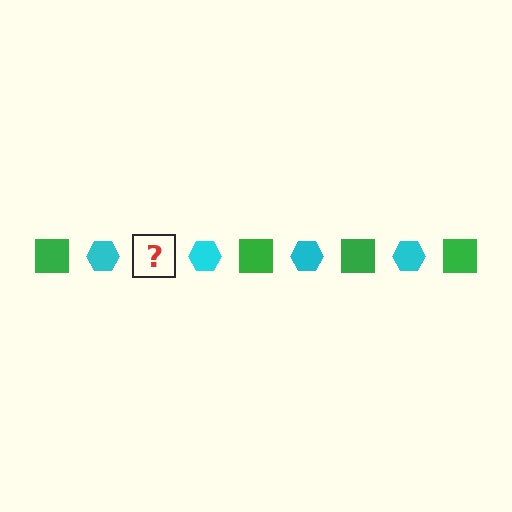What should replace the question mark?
The question mark should be replaced with a green square.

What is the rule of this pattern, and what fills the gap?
The rule is that the pattern alternates between green square and cyan hexagon. The gap should be filled with a green square.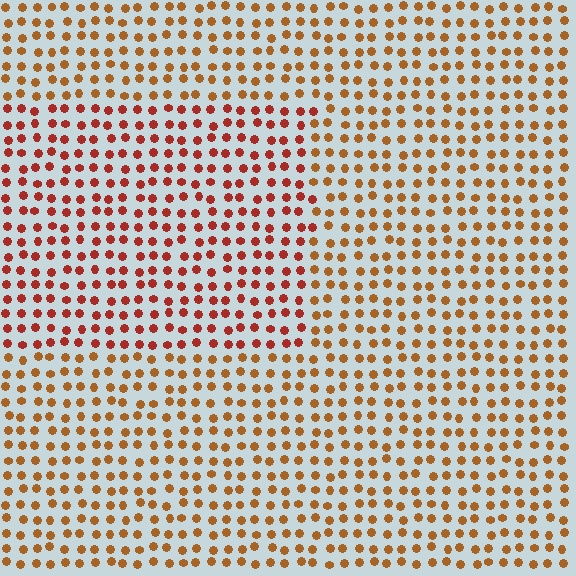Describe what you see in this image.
The image is filled with small brown elements in a uniform arrangement. A rectangle-shaped region is visible where the elements are tinted to a slightly different hue, forming a subtle color boundary.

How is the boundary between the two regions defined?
The boundary is defined purely by a slight shift in hue (about 27 degrees). Spacing, size, and orientation are identical on both sides.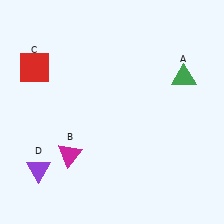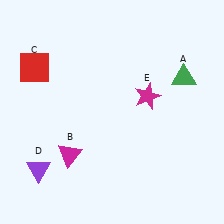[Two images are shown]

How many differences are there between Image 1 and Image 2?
There is 1 difference between the two images.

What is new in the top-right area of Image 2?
A magenta star (E) was added in the top-right area of Image 2.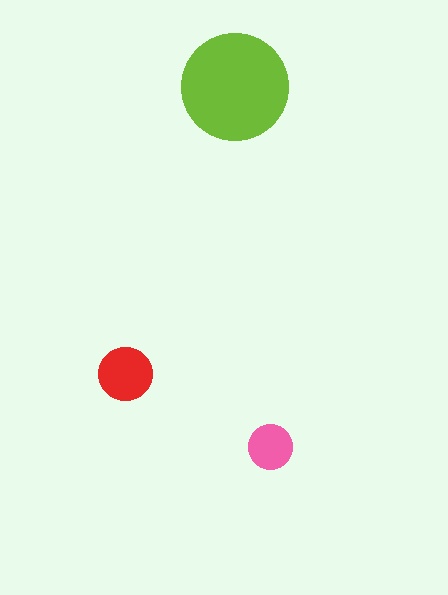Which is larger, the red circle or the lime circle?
The lime one.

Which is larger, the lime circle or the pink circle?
The lime one.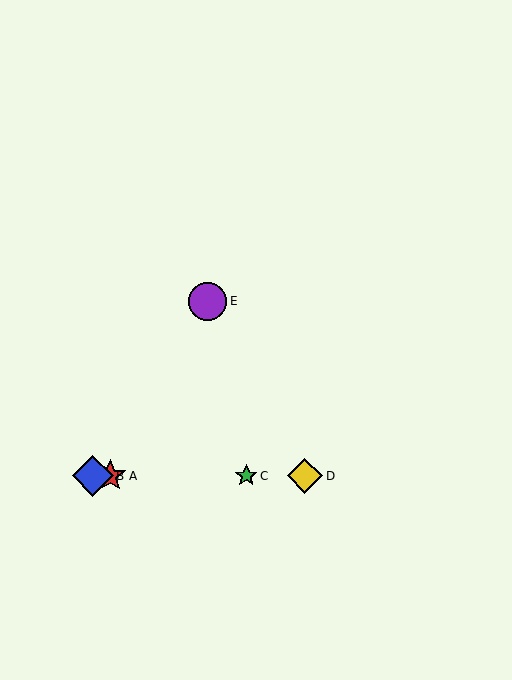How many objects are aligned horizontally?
4 objects (A, B, C, D) are aligned horizontally.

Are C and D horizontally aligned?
Yes, both are at y≈476.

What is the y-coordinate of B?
Object B is at y≈476.